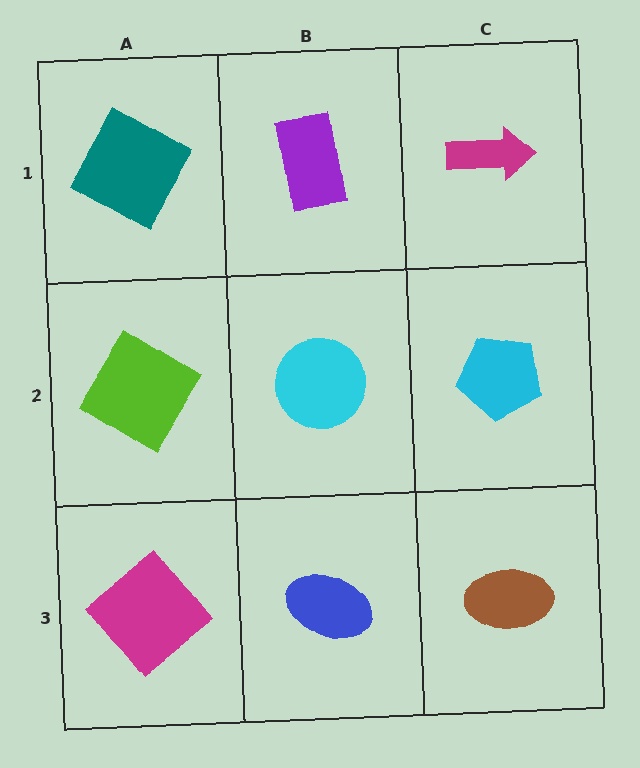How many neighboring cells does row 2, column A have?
3.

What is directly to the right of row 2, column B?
A cyan pentagon.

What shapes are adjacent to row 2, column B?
A purple rectangle (row 1, column B), a blue ellipse (row 3, column B), a lime diamond (row 2, column A), a cyan pentagon (row 2, column C).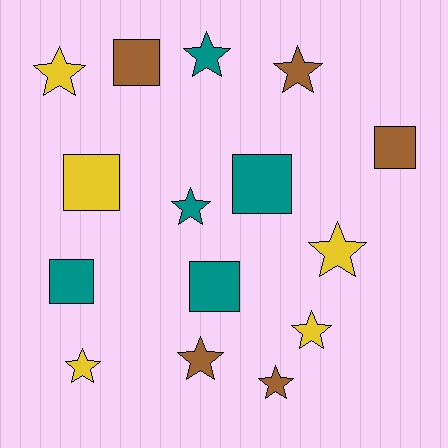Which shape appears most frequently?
Star, with 9 objects.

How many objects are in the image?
There are 15 objects.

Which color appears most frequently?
Brown, with 5 objects.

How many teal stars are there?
There are 2 teal stars.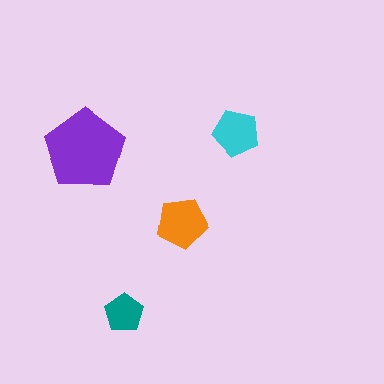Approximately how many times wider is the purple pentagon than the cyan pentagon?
About 1.5 times wider.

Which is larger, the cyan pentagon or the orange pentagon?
The orange one.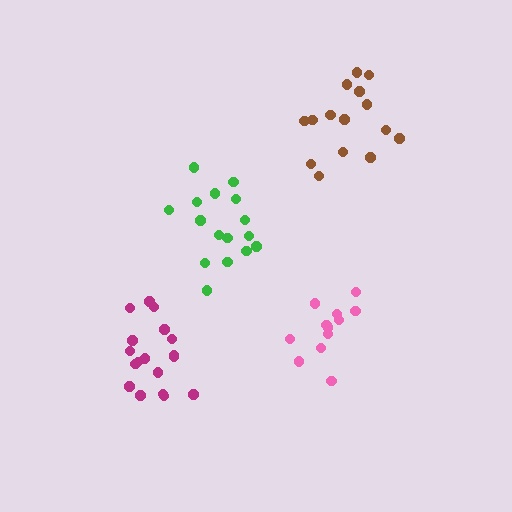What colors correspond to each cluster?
The clusters are colored: brown, pink, green, magenta.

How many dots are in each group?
Group 1: 15 dots, Group 2: 12 dots, Group 3: 16 dots, Group 4: 18 dots (61 total).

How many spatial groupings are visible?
There are 4 spatial groupings.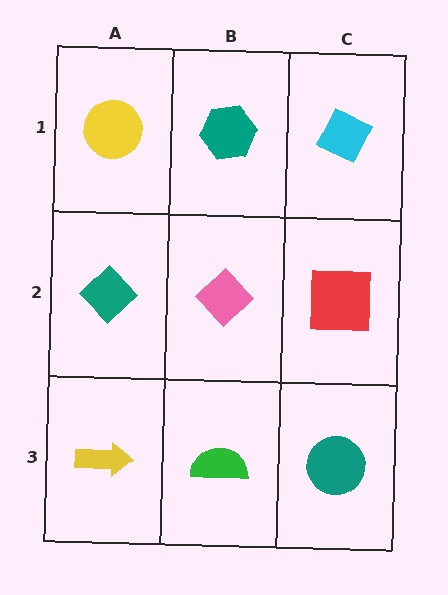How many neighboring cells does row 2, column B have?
4.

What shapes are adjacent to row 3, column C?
A red square (row 2, column C), a green semicircle (row 3, column B).